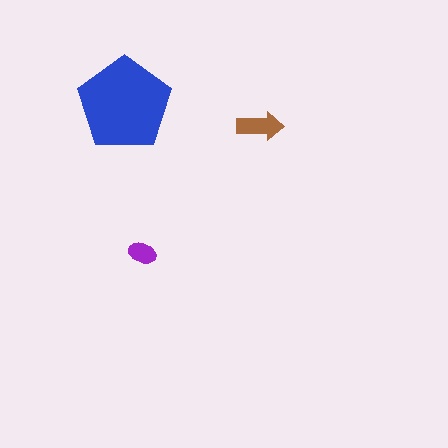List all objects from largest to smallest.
The blue pentagon, the brown arrow, the purple ellipse.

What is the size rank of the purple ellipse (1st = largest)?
3rd.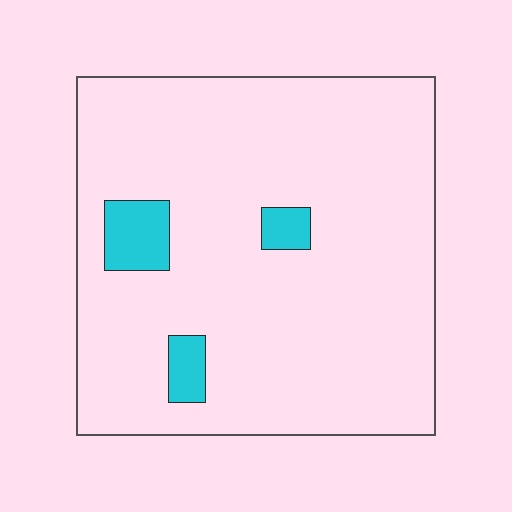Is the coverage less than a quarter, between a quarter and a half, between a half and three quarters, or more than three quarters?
Less than a quarter.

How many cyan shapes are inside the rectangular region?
3.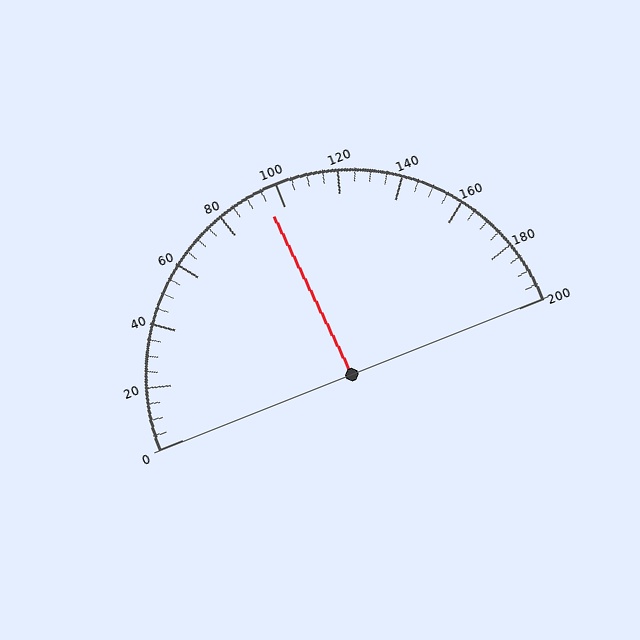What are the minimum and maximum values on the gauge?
The gauge ranges from 0 to 200.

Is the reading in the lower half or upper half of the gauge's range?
The reading is in the lower half of the range (0 to 200).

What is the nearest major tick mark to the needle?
The nearest major tick mark is 100.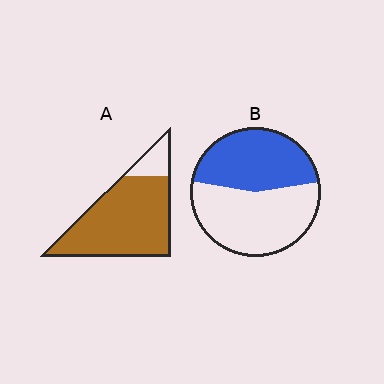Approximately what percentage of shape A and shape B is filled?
A is approximately 85% and B is approximately 45%.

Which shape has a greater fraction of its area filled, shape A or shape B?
Shape A.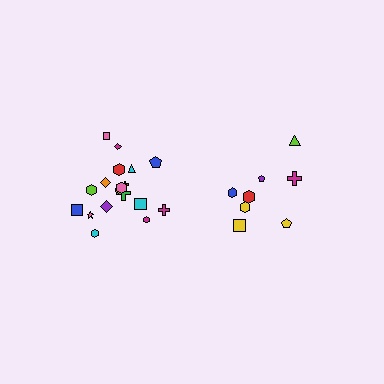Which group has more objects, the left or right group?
The left group.